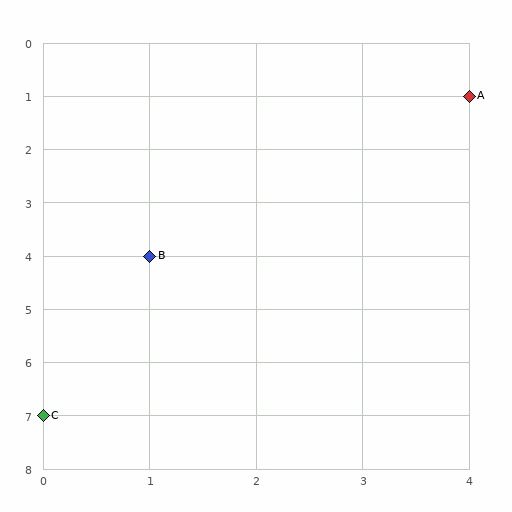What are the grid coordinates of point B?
Point B is at grid coordinates (1, 4).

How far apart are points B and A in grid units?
Points B and A are 3 columns and 3 rows apart (about 4.2 grid units diagonally).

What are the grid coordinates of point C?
Point C is at grid coordinates (0, 7).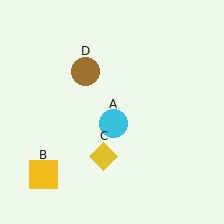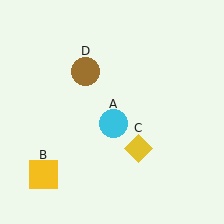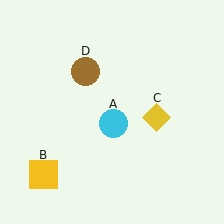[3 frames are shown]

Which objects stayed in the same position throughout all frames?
Cyan circle (object A) and yellow square (object B) and brown circle (object D) remained stationary.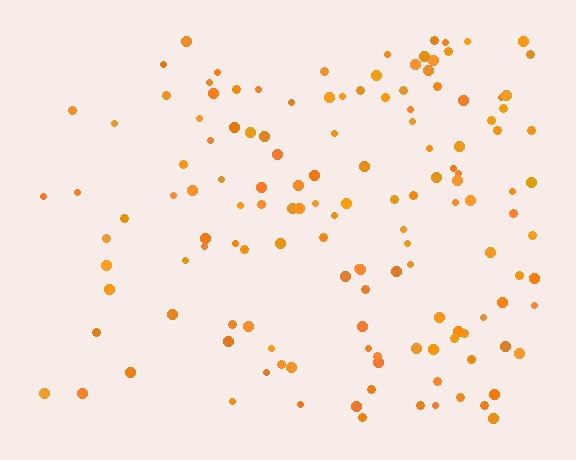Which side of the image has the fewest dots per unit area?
The left.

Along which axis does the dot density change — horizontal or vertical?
Horizontal.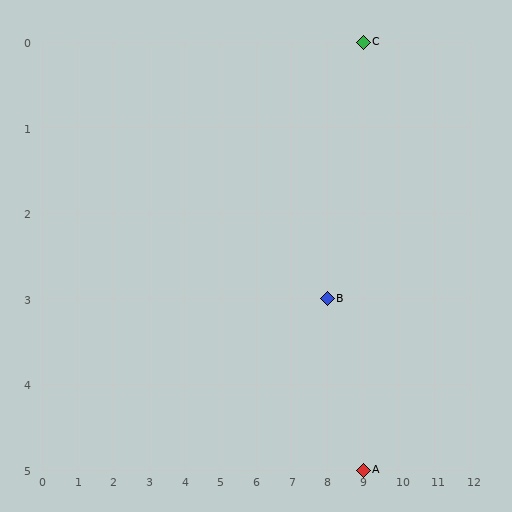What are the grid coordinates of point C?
Point C is at grid coordinates (9, 0).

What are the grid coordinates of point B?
Point B is at grid coordinates (8, 3).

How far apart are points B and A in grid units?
Points B and A are 1 column and 2 rows apart (about 2.2 grid units diagonally).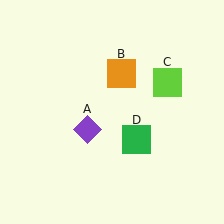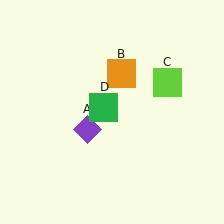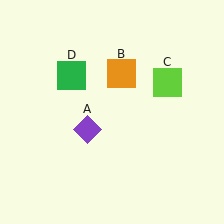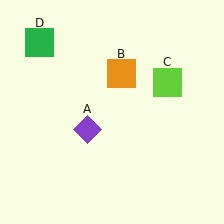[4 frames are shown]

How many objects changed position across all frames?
1 object changed position: green square (object D).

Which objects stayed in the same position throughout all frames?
Purple diamond (object A) and orange square (object B) and lime square (object C) remained stationary.